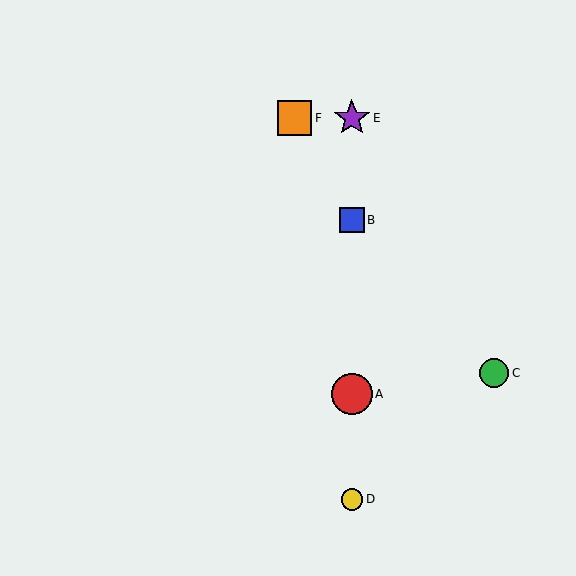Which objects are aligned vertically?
Objects A, B, D, E are aligned vertically.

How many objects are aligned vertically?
4 objects (A, B, D, E) are aligned vertically.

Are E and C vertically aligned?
No, E is at x≈352 and C is at x≈494.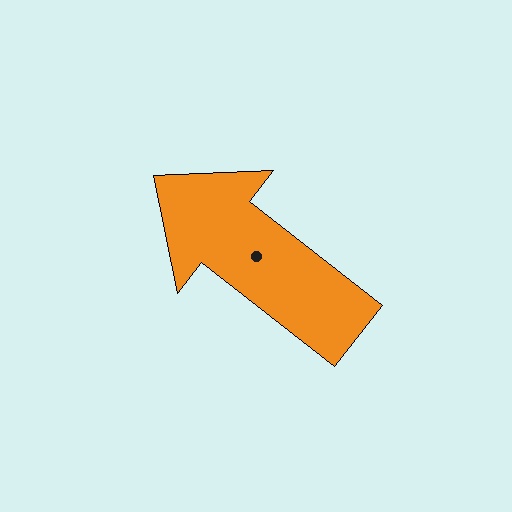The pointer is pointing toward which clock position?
Roughly 10 o'clock.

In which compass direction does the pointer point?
Northwest.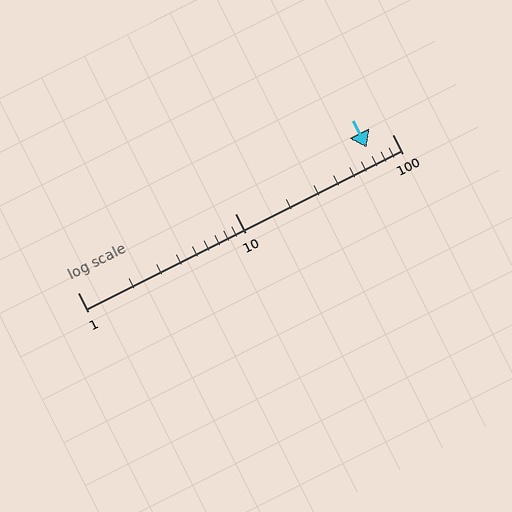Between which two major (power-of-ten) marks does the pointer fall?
The pointer is between 10 and 100.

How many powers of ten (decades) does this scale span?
The scale spans 2 decades, from 1 to 100.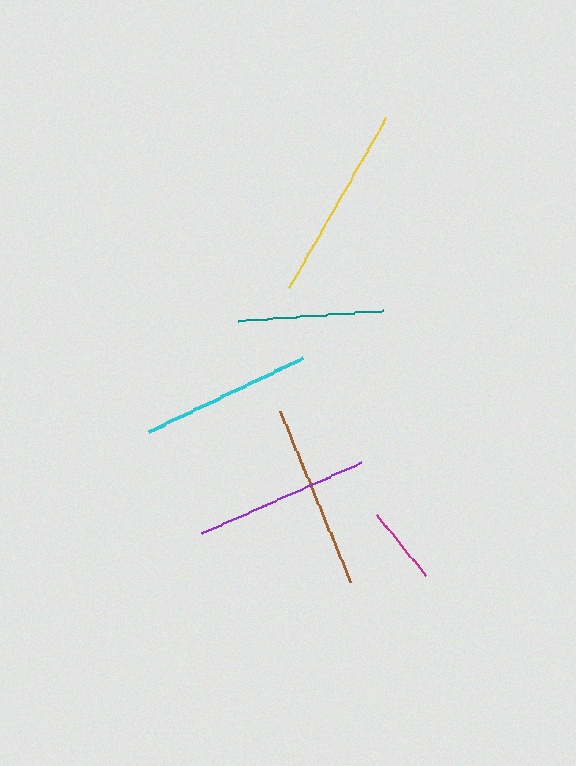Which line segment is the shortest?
The magenta line is the shortest at approximately 79 pixels.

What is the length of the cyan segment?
The cyan segment is approximately 172 pixels long.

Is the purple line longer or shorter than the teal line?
The purple line is longer than the teal line.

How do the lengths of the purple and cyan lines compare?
The purple and cyan lines are approximately the same length.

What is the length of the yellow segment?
The yellow segment is approximately 195 pixels long.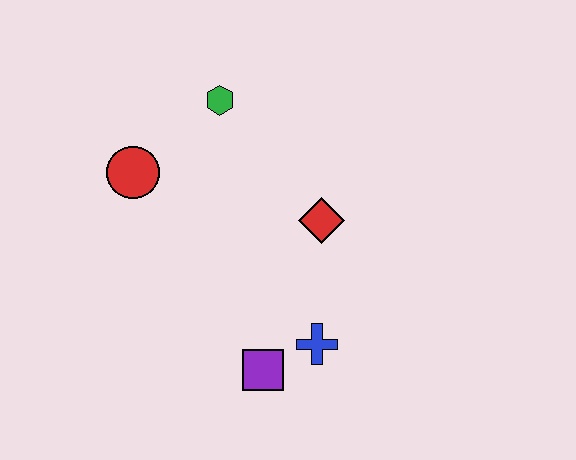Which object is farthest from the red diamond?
The red circle is farthest from the red diamond.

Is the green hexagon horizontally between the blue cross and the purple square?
No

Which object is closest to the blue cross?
The purple square is closest to the blue cross.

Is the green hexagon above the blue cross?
Yes